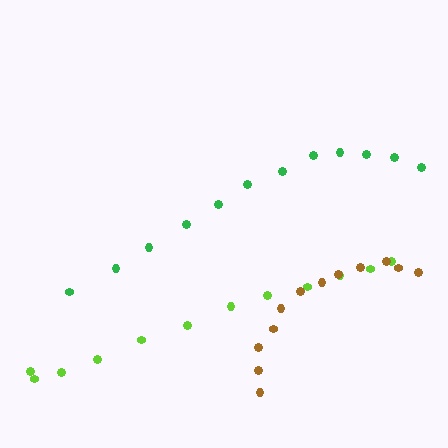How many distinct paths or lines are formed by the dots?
There are 3 distinct paths.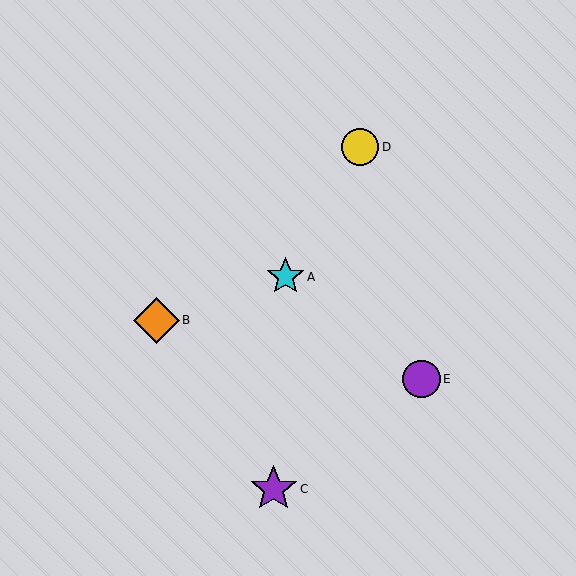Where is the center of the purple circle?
The center of the purple circle is at (421, 379).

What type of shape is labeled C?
Shape C is a purple star.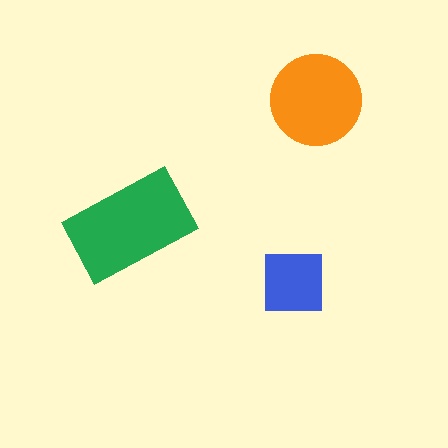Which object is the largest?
The green rectangle.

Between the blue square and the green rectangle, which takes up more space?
The green rectangle.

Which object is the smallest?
The blue square.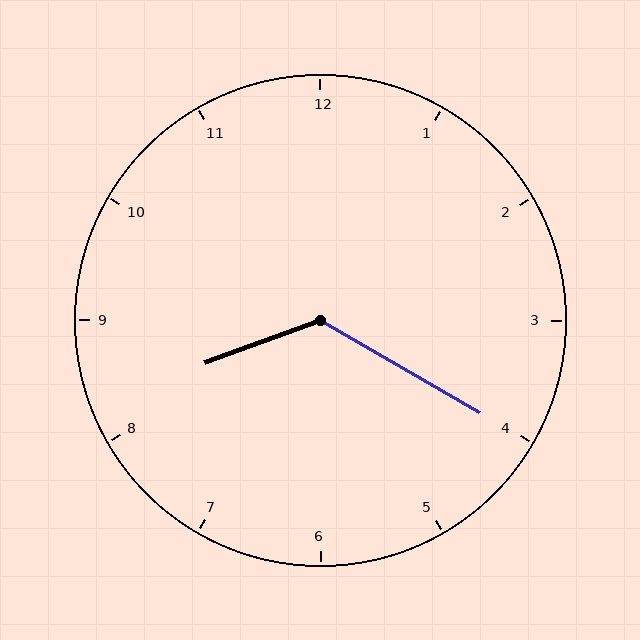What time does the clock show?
8:20.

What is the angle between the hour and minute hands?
Approximately 130 degrees.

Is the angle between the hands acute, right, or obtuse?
It is obtuse.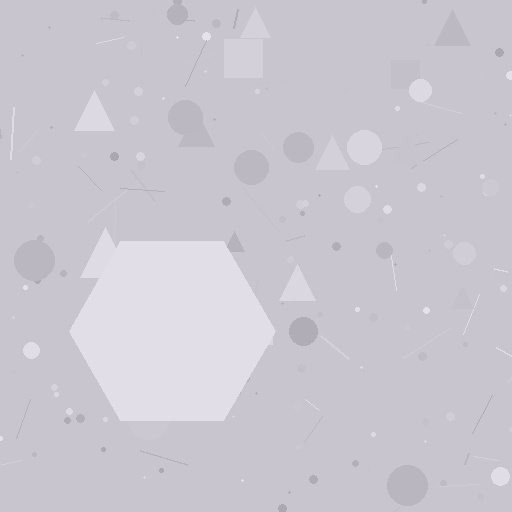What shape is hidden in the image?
A hexagon is hidden in the image.